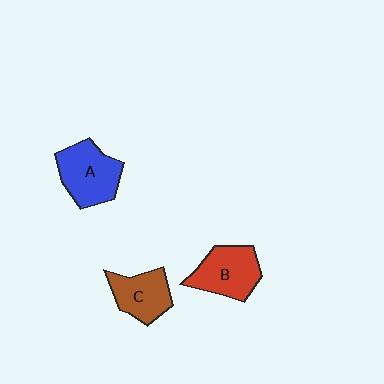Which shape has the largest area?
Shape A (blue).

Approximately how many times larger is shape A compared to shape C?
Approximately 1.2 times.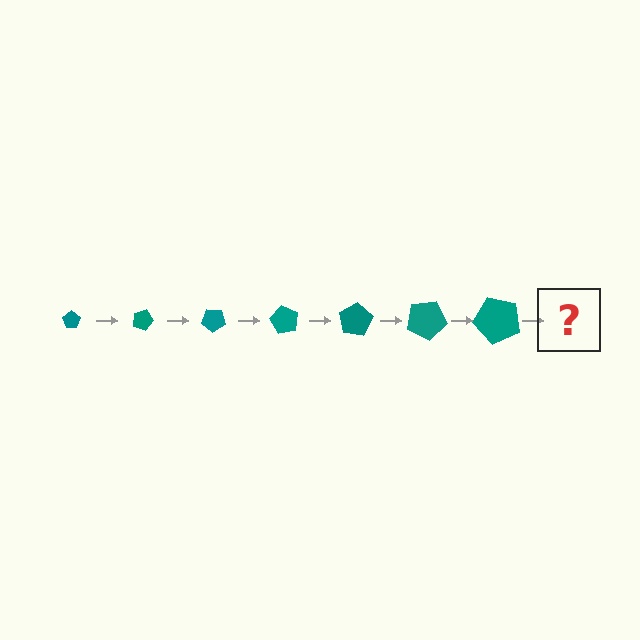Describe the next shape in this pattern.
It should be a pentagon, larger than the previous one and rotated 140 degrees from the start.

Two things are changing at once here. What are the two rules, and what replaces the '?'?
The two rules are that the pentagon grows larger each step and it rotates 20 degrees each step. The '?' should be a pentagon, larger than the previous one and rotated 140 degrees from the start.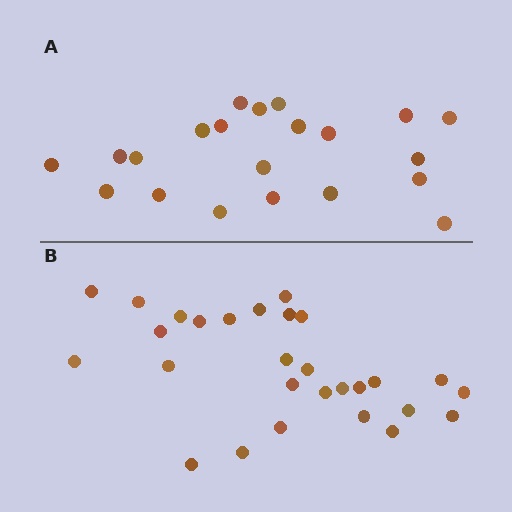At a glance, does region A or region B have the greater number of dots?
Region B (the bottom region) has more dots.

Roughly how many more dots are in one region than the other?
Region B has roughly 8 or so more dots than region A.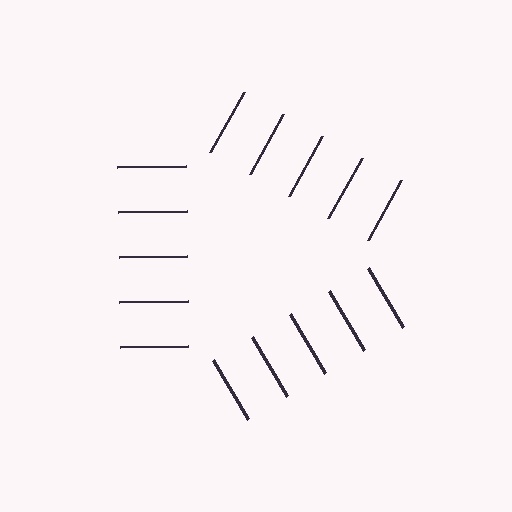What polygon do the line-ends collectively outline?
An illusory triangle — the line segments terminate on its edges but no continuous stroke is drawn.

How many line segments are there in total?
15 — 5 along each of the 3 edges.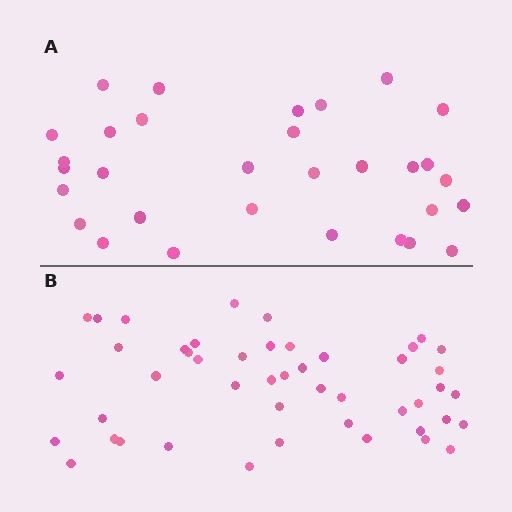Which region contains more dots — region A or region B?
Region B (the bottom region) has more dots.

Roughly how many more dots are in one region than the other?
Region B has approximately 15 more dots than region A.